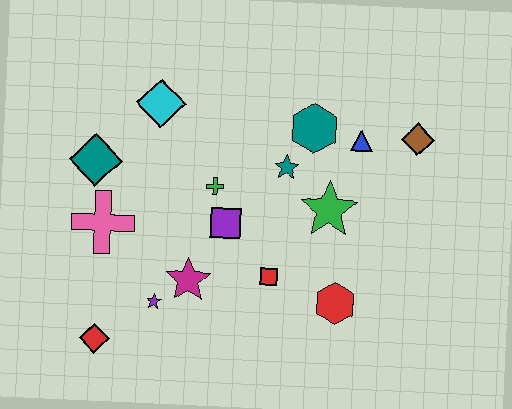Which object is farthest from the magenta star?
The brown diamond is farthest from the magenta star.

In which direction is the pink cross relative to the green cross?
The pink cross is to the left of the green cross.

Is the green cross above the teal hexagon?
No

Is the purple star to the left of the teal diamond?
No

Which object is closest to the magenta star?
The purple star is closest to the magenta star.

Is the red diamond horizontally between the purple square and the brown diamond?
No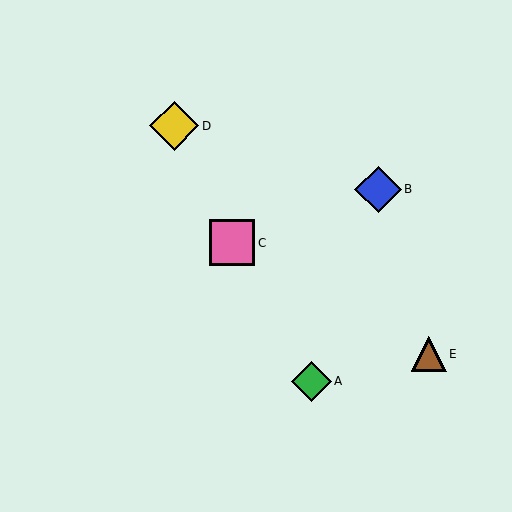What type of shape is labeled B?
Shape B is a blue diamond.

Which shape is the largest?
The yellow diamond (labeled D) is the largest.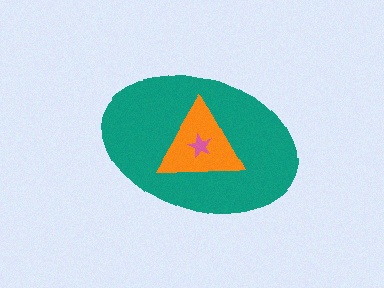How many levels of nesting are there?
3.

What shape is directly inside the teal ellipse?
The orange triangle.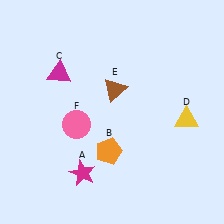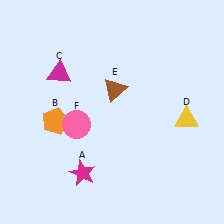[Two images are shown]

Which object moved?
The orange pentagon (B) moved left.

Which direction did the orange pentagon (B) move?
The orange pentagon (B) moved left.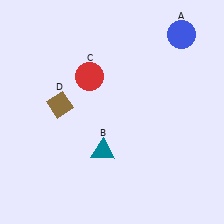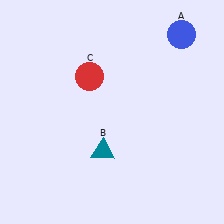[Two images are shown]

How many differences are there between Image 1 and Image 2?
There is 1 difference between the two images.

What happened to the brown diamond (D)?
The brown diamond (D) was removed in Image 2. It was in the top-left area of Image 1.